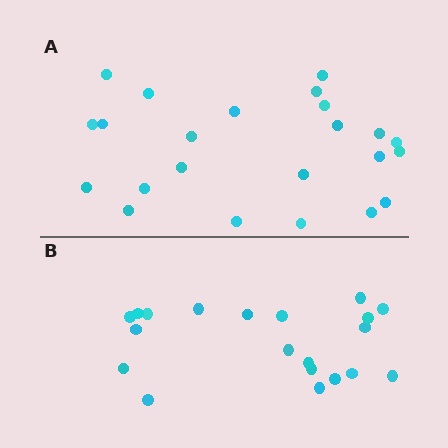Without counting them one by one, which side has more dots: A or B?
Region A (the top region) has more dots.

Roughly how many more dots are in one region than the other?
Region A has just a few more — roughly 2 or 3 more dots than region B.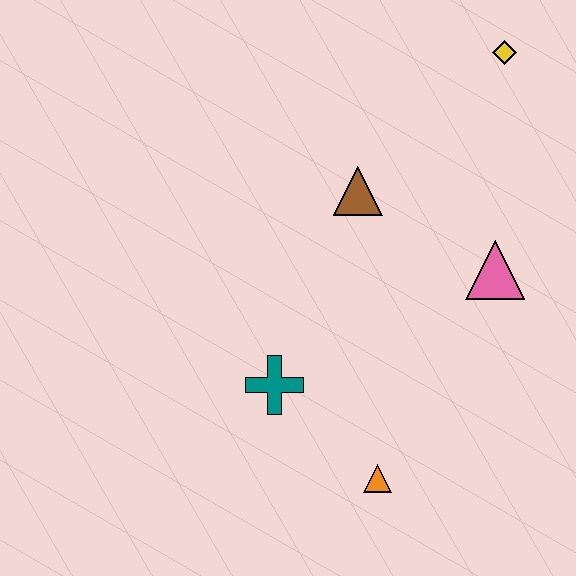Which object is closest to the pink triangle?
The brown triangle is closest to the pink triangle.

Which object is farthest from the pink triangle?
The teal cross is farthest from the pink triangle.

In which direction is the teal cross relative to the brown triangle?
The teal cross is below the brown triangle.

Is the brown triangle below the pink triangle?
No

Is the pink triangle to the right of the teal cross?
Yes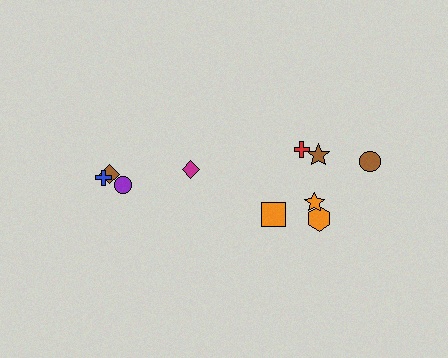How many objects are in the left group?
There are 4 objects.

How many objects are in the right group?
There are 6 objects.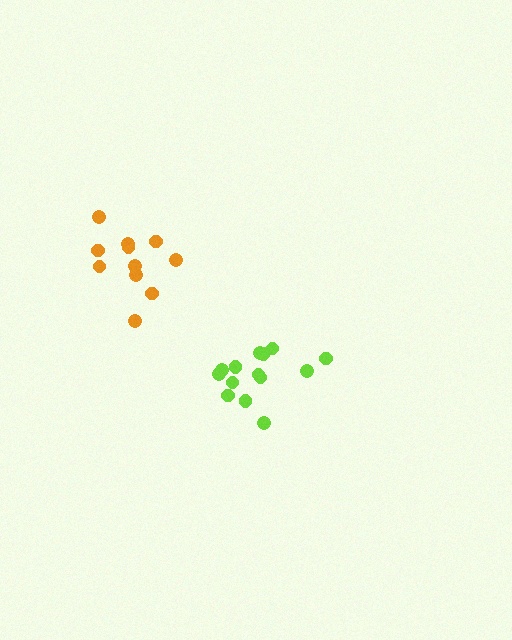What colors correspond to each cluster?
The clusters are colored: lime, orange.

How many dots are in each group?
Group 1: 14 dots, Group 2: 11 dots (25 total).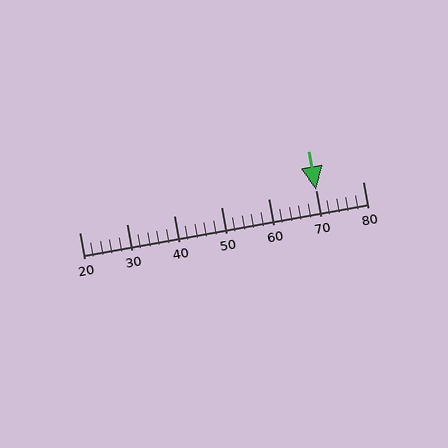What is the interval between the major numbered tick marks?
The major tick marks are spaced 10 units apart.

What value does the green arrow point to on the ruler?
The green arrow points to approximately 70.